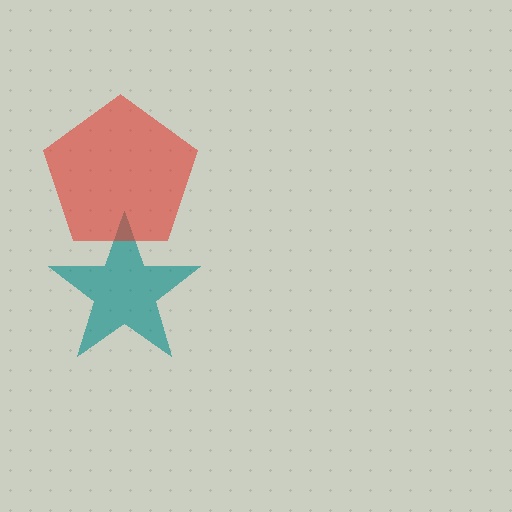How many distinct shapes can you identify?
There are 2 distinct shapes: a teal star, a red pentagon.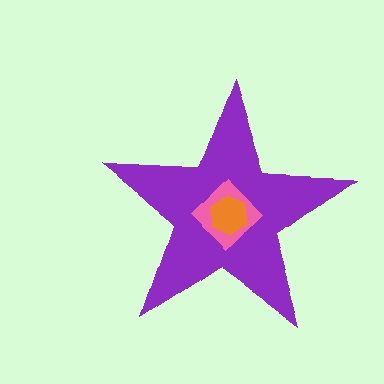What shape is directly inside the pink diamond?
The orange hexagon.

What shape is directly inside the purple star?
The pink diamond.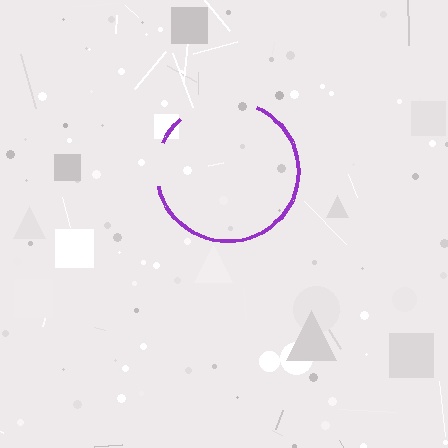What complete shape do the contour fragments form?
The contour fragments form a circle.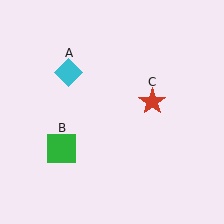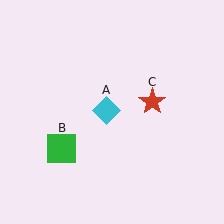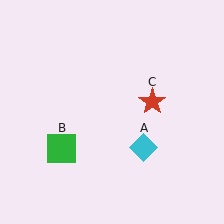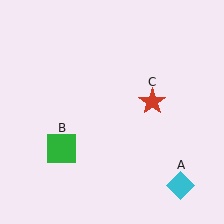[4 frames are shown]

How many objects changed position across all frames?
1 object changed position: cyan diamond (object A).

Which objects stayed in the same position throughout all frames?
Green square (object B) and red star (object C) remained stationary.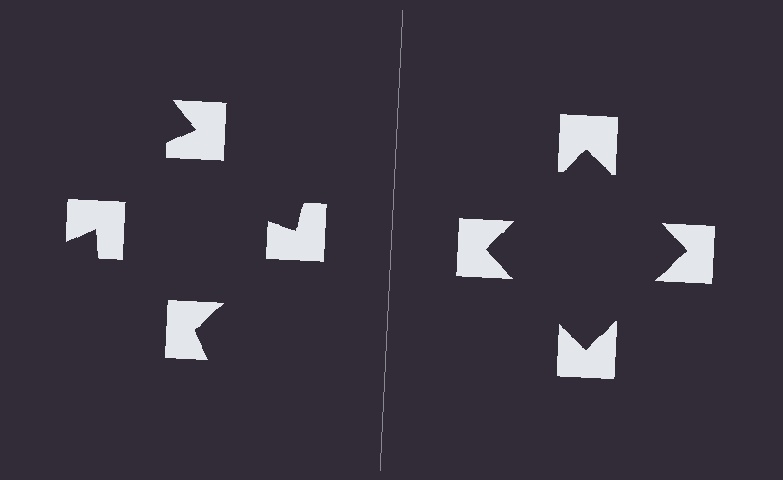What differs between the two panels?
The notched squares are positioned identically on both sides; only the wedge orientations differ. On the right they align to a square; on the left they are misaligned.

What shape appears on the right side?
An illusory square.